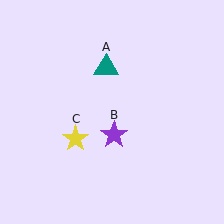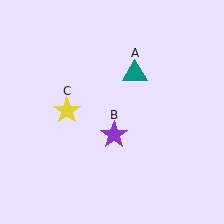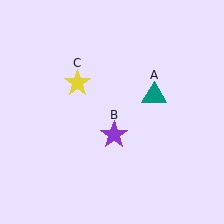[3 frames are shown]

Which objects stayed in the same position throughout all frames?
Purple star (object B) remained stationary.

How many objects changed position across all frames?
2 objects changed position: teal triangle (object A), yellow star (object C).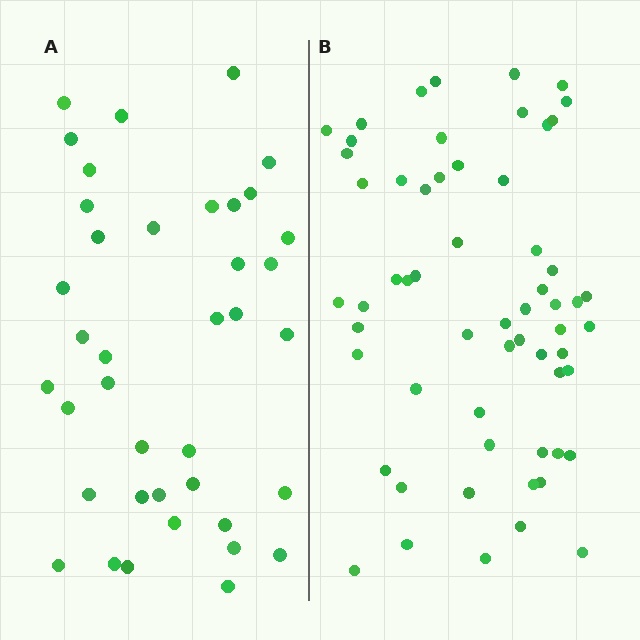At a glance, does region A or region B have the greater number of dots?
Region B (the right region) has more dots.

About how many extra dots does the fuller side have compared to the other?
Region B has approximately 20 more dots than region A.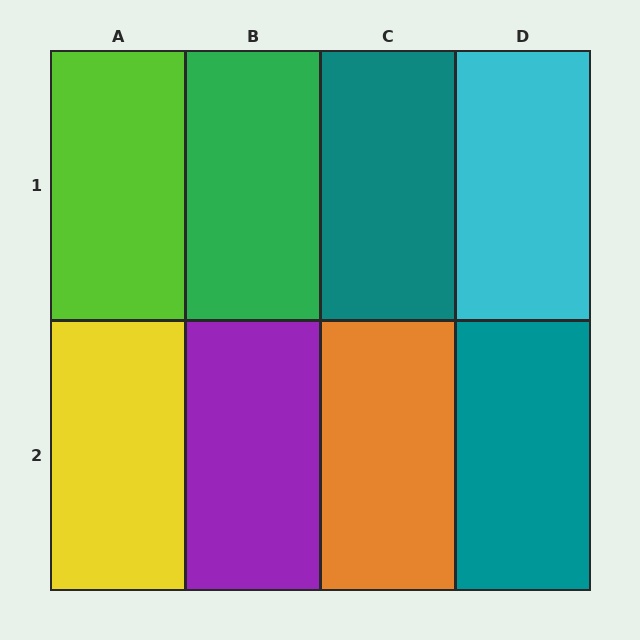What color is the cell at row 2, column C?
Orange.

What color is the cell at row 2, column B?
Purple.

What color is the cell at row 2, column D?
Teal.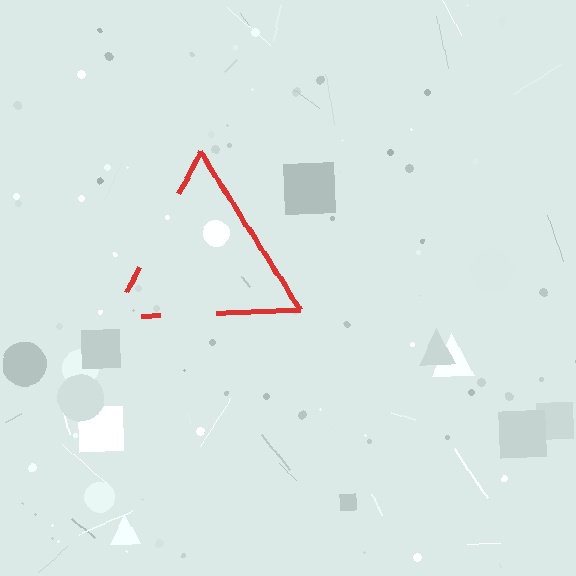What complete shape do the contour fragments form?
The contour fragments form a triangle.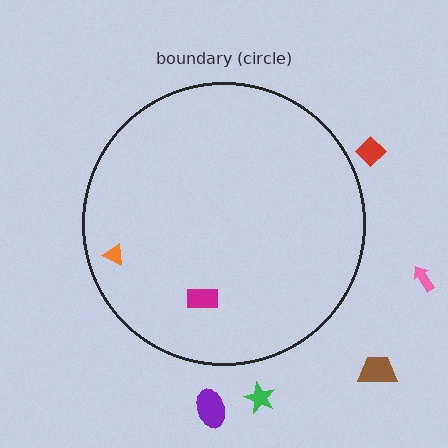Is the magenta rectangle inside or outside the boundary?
Inside.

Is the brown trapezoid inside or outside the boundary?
Outside.